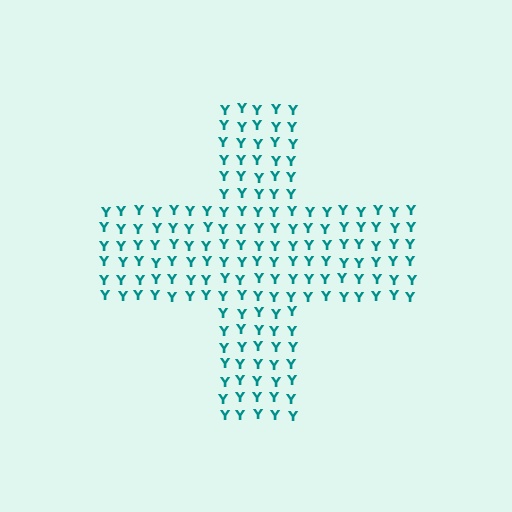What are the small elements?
The small elements are letter Y's.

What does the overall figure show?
The overall figure shows a cross.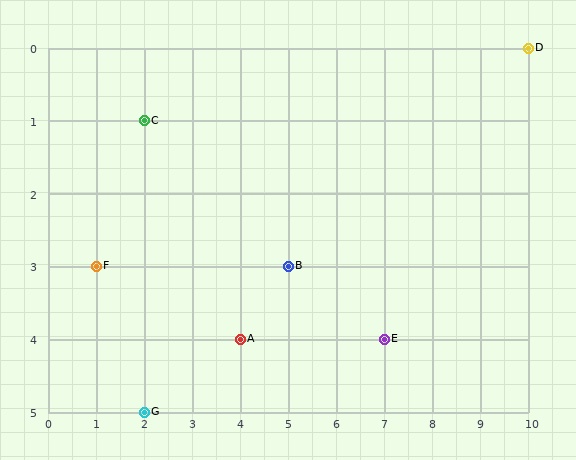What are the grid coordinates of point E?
Point E is at grid coordinates (7, 4).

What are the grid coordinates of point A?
Point A is at grid coordinates (4, 4).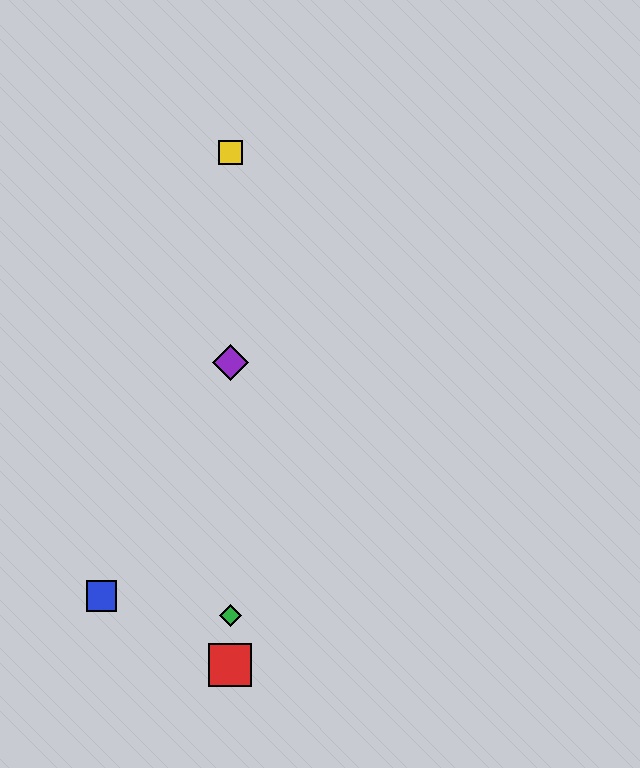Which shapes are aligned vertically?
The red square, the green diamond, the yellow square, the purple diamond are aligned vertically.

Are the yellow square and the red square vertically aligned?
Yes, both are at x≈230.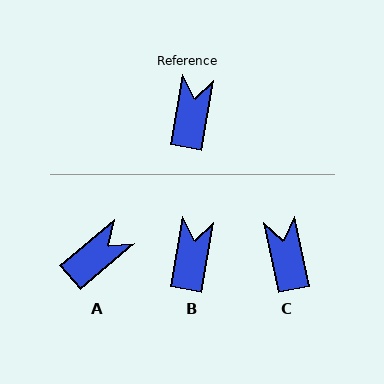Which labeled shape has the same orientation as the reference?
B.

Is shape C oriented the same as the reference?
No, it is off by about 22 degrees.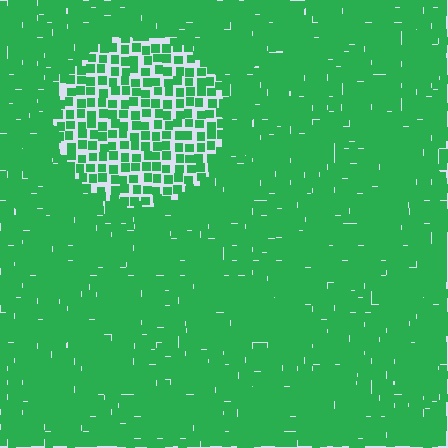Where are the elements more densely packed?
The elements are more densely packed outside the circle boundary.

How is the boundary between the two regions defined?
The boundary is defined by a change in element density (approximately 2.1x ratio). All elements are the same color, size, and shape.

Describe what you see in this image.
The image contains small green elements arranged at two different densities. A circle-shaped region is visible where the elements are less densely packed than the surrounding area.